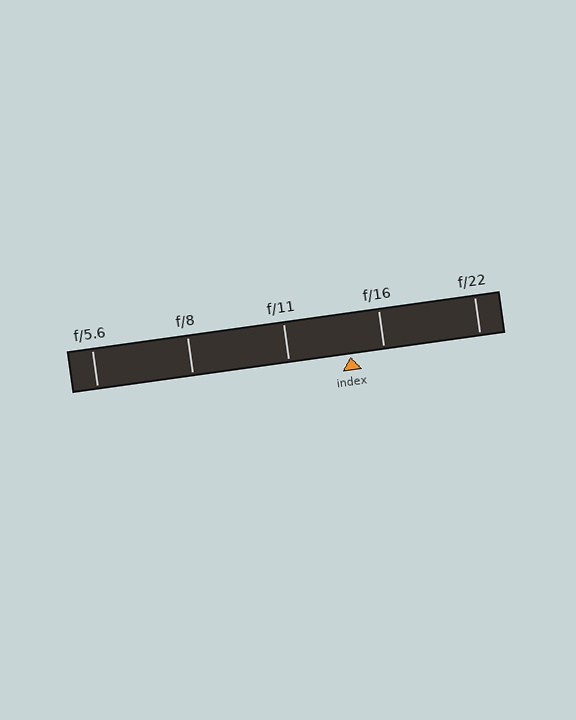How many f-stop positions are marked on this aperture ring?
There are 5 f-stop positions marked.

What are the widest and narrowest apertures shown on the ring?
The widest aperture shown is f/5.6 and the narrowest is f/22.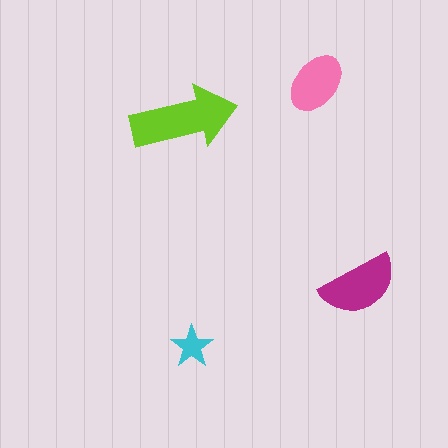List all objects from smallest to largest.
The cyan star, the pink ellipse, the magenta semicircle, the lime arrow.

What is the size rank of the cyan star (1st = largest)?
4th.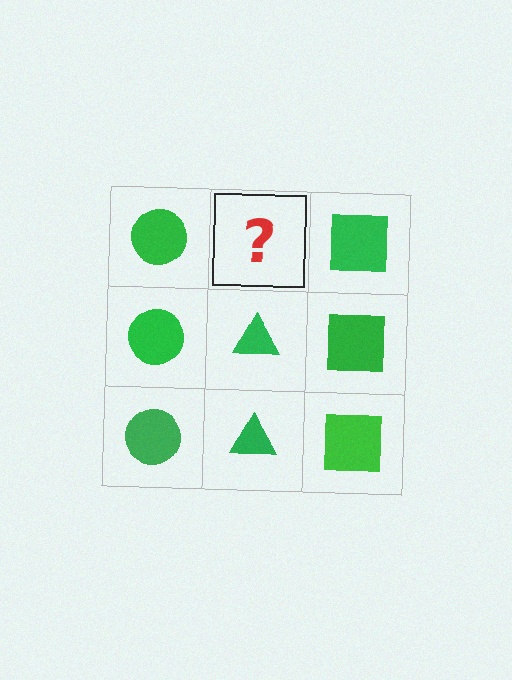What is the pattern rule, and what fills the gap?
The rule is that each column has a consistent shape. The gap should be filled with a green triangle.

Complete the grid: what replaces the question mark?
The question mark should be replaced with a green triangle.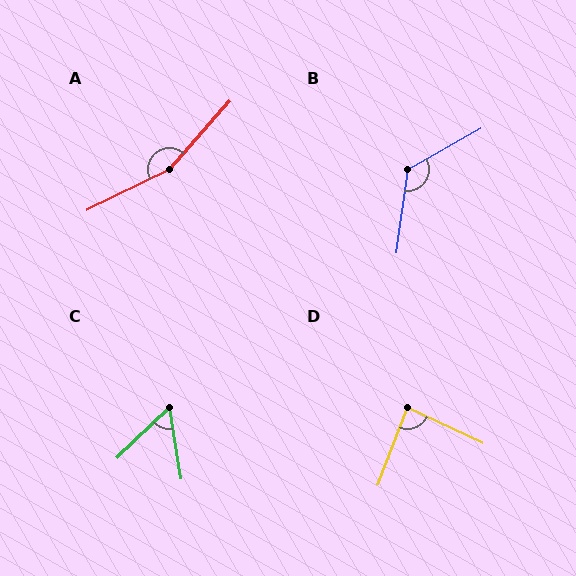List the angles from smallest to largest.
C (56°), D (86°), B (127°), A (158°).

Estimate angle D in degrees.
Approximately 86 degrees.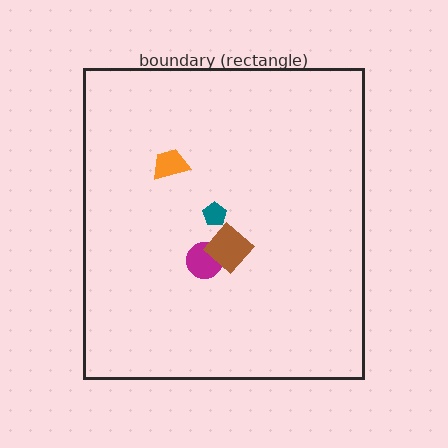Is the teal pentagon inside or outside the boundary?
Inside.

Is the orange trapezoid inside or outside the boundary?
Inside.